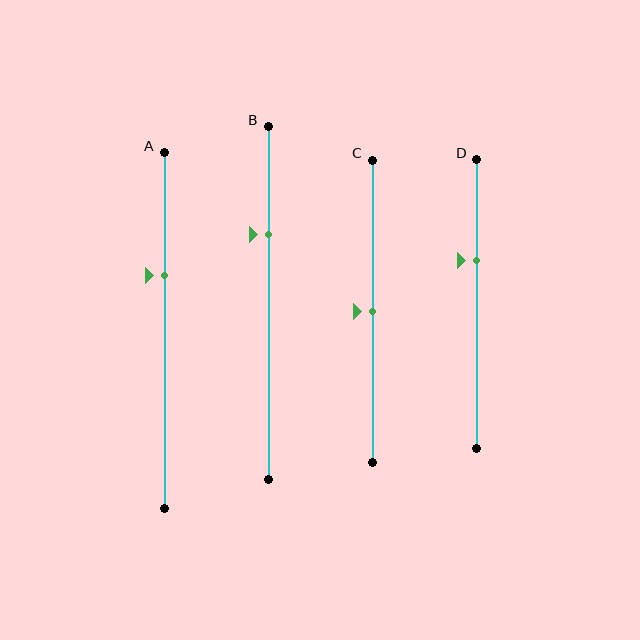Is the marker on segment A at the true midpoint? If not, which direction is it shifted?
No, the marker on segment A is shifted upward by about 15% of the segment length.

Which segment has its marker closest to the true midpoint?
Segment C has its marker closest to the true midpoint.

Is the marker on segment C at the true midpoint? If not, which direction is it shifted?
Yes, the marker on segment C is at the true midpoint.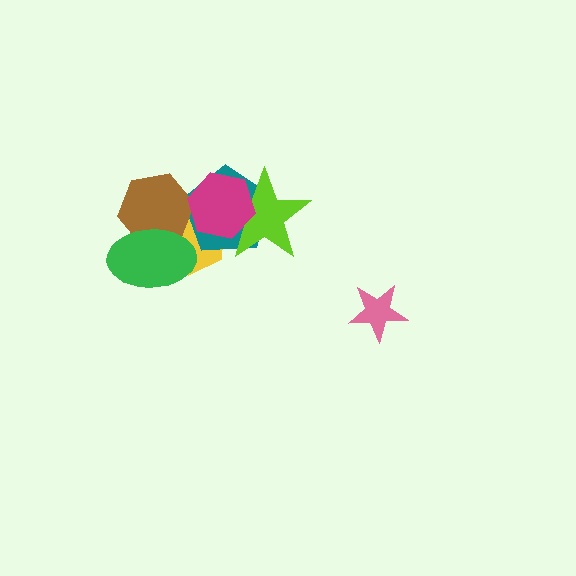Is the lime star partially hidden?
Yes, it is partially covered by another shape.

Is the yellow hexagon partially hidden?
Yes, it is partially covered by another shape.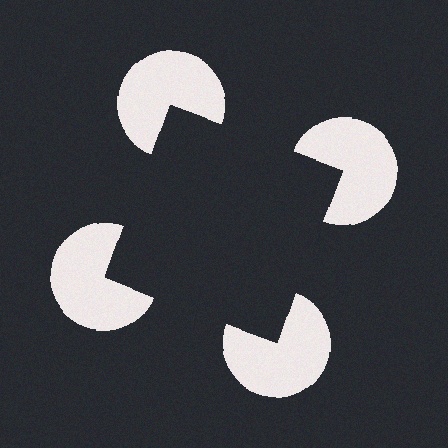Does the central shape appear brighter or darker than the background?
It typically appears slightly darker than the background, even though no actual brightness change is drawn.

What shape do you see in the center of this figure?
An illusory square — its edges are inferred from the aligned wedge cuts in the pac-man discs, not physically drawn.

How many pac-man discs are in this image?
There are 4 — one at each vertex of the illusory square.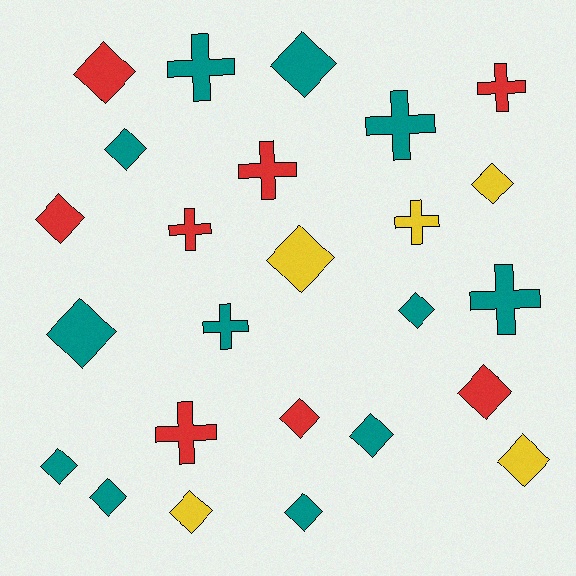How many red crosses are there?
There are 4 red crosses.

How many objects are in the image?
There are 25 objects.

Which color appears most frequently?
Teal, with 12 objects.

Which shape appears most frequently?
Diamond, with 16 objects.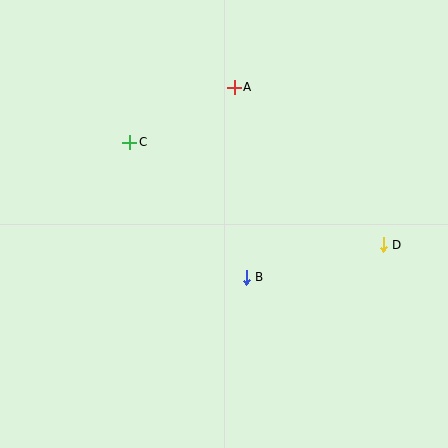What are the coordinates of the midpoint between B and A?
The midpoint between B and A is at (240, 182).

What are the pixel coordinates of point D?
Point D is at (383, 245).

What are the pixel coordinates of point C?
Point C is at (130, 142).